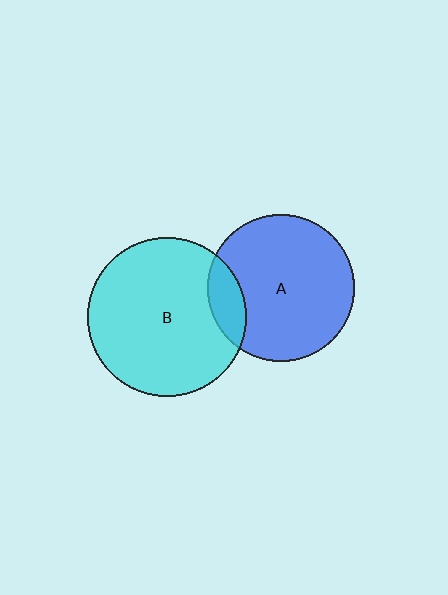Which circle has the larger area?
Circle B (cyan).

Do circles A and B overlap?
Yes.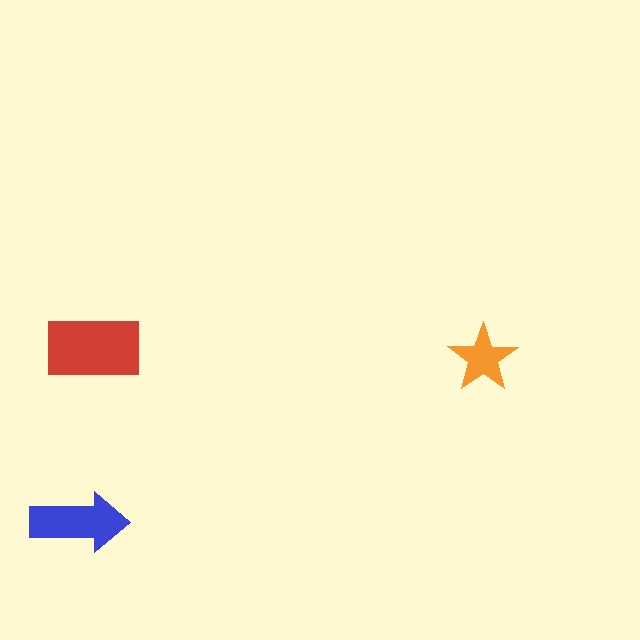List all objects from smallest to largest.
The orange star, the blue arrow, the red rectangle.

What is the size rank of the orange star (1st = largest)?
3rd.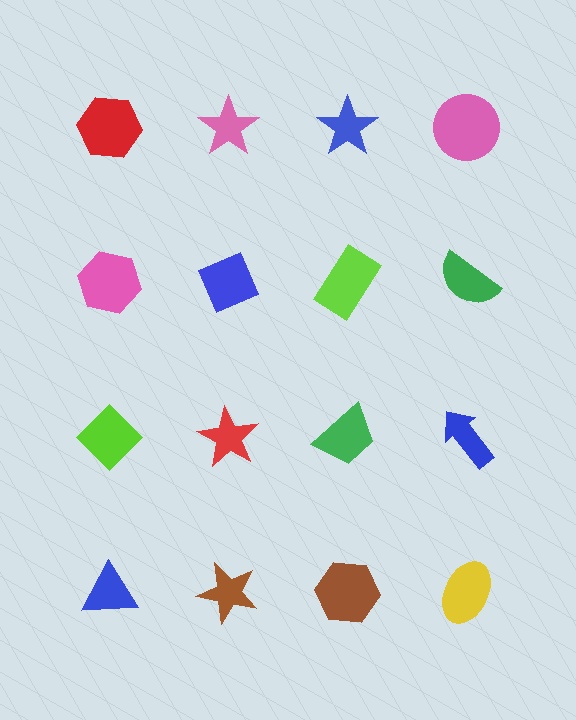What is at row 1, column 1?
A red hexagon.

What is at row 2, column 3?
A lime rectangle.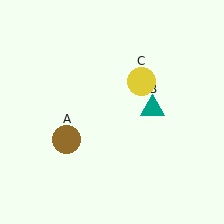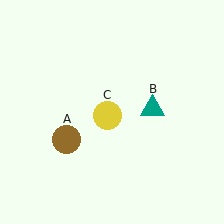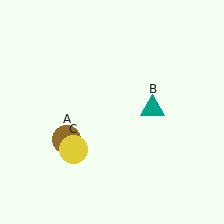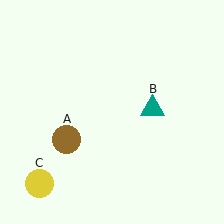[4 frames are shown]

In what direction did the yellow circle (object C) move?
The yellow circle (object C) moved down and to the left.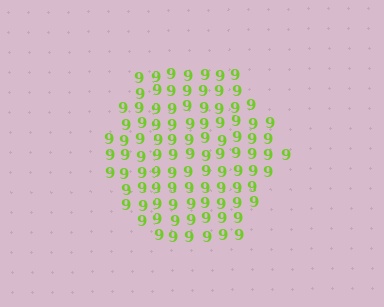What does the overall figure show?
The overall figure shows a hexagon.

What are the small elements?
The small elements are digit 9's.